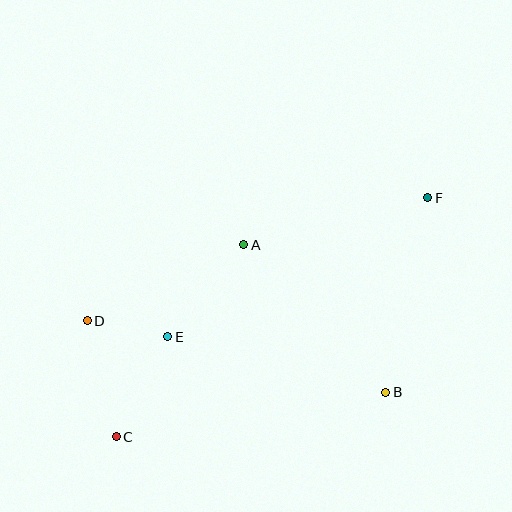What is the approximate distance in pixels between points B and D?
The distance between B and D is approximately 307 pixels.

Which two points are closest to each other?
Points D and E are closest to each other.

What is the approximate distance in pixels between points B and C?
The distance between B and C is approximately 273 pixels.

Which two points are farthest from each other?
Points C and F are farthest from each other.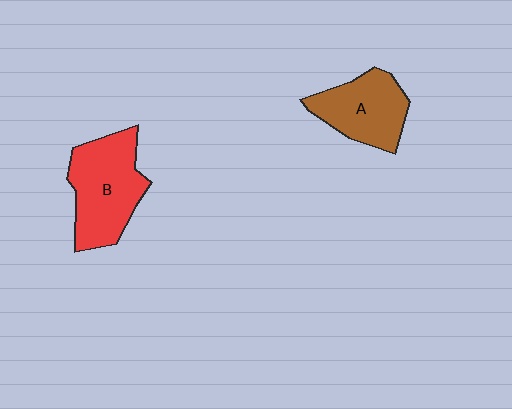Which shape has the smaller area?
Shape A (brown).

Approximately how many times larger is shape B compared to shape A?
Approximately 1.3 times.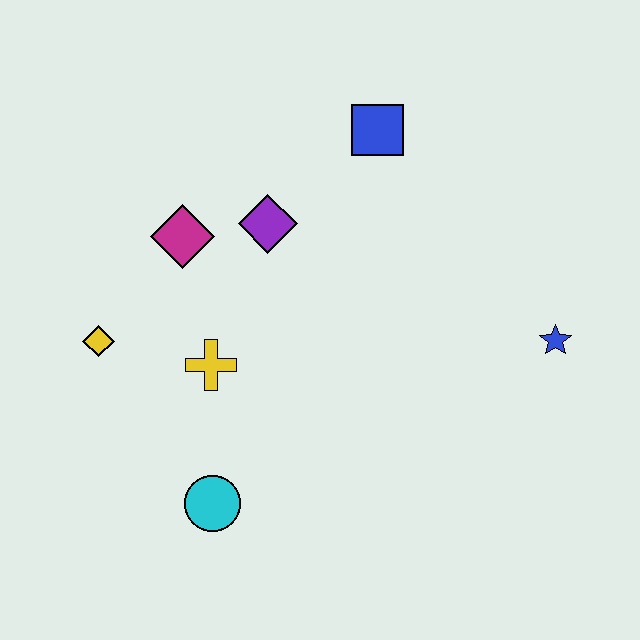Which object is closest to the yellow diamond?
The yellow cross is closest to the yellow diamond.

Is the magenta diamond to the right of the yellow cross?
No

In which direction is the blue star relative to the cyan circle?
The blue star is to the right of the cyan circle.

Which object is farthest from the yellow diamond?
The blue star is farthest from the yellow diamond.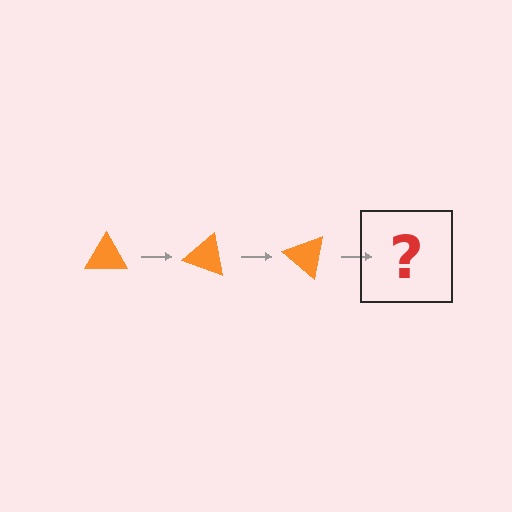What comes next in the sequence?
The next element should be an orange triangle rotated 60 degrees.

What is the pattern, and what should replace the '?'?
The pattern is that the triangle rotates 20 degrees each step. The '?' should be an orange triangle rotated 60 degrees.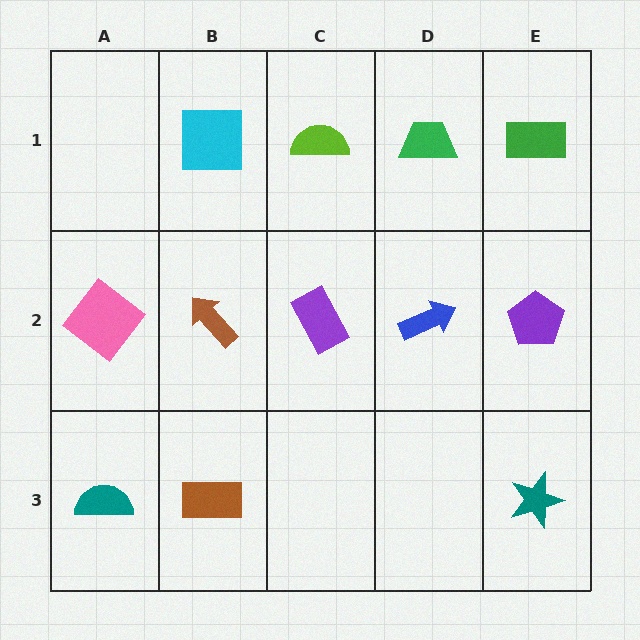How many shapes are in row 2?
5 shapes.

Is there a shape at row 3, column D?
No, that cell is empty.